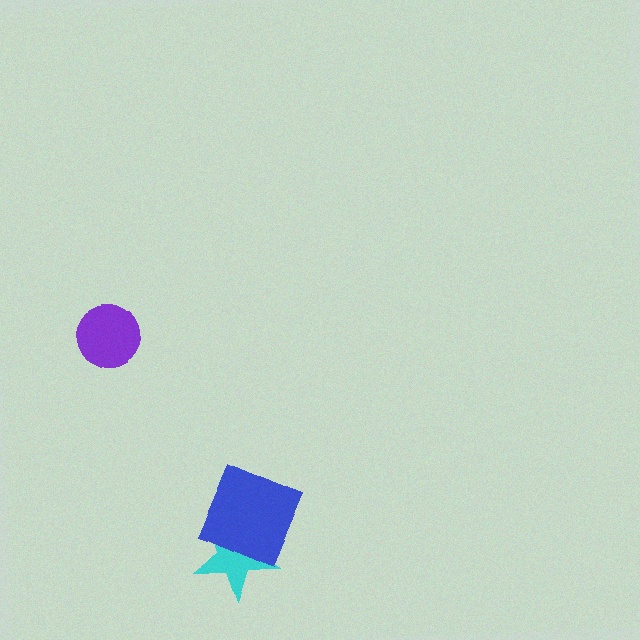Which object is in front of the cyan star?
The blue square is in front of the cyan star.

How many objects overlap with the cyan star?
1 object overlaps with the cyan star.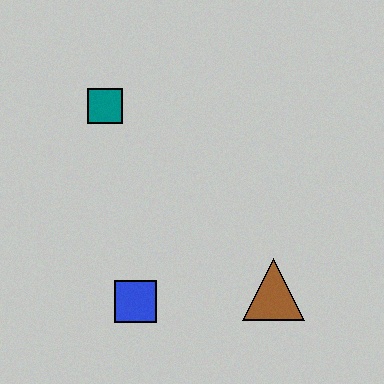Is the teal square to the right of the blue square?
No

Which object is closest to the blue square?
The brown triangle is closest to the blue square.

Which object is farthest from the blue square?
The teal square is farthest from the blue square.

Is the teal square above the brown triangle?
Yes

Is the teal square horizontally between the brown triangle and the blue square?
No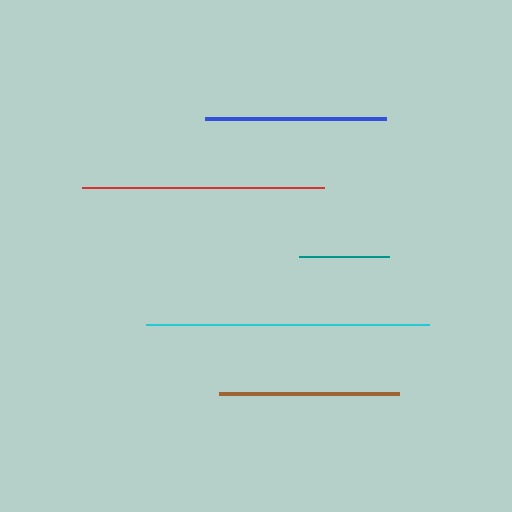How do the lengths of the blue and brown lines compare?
The blue and brown lines are approximately the same length.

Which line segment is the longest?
The cyan line is the longest at approximately 283 pixels.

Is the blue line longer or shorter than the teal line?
The blue line is longer than the teal line.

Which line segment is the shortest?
The teal line is the shortest at approximately 90 pixels.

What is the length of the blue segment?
The blue segment is approximately 180 pixels long.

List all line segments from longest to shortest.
From longest to shortest: cyan, red, blue, brown, teal.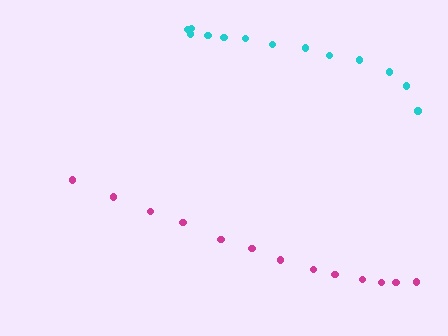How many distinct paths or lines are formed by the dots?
There are 2 distinct paths.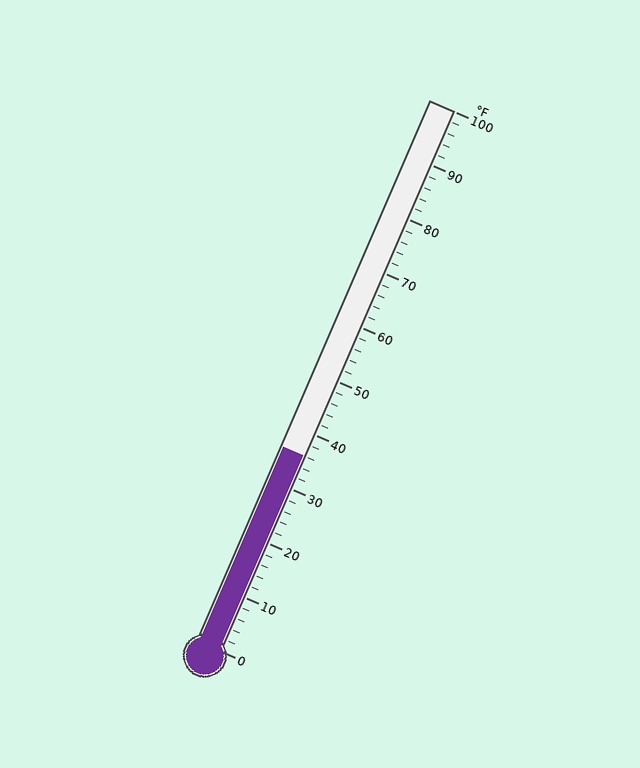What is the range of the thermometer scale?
The thermometer scale ranges from 0°F to 100°F.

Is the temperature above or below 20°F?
The temperature is above 20°F.